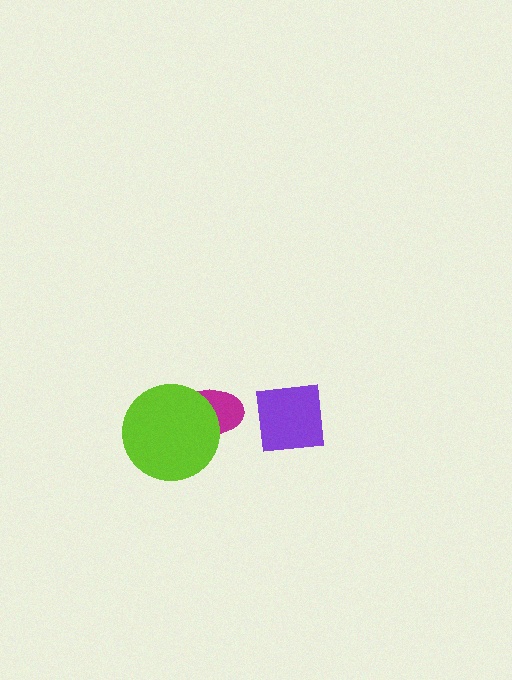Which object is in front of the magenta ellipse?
The lime circle is in front of the magenta ellipse.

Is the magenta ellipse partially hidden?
Yes, it is partially covered by another shape.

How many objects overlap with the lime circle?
1 object overlaps with the lime circle.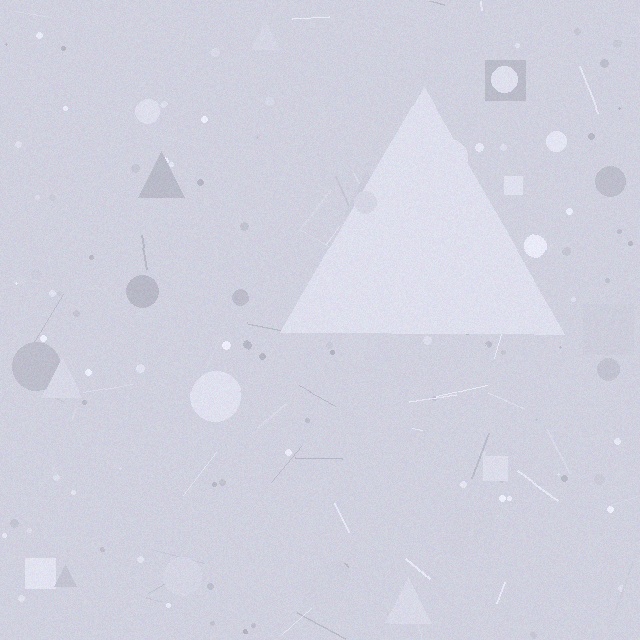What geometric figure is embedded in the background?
A triangle is embedded in the background.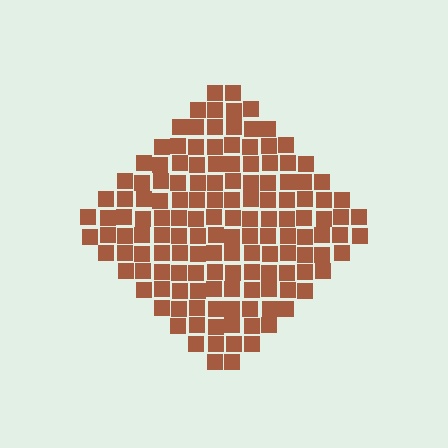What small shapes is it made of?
It is made of small squares.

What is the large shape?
The large shape is a diamond.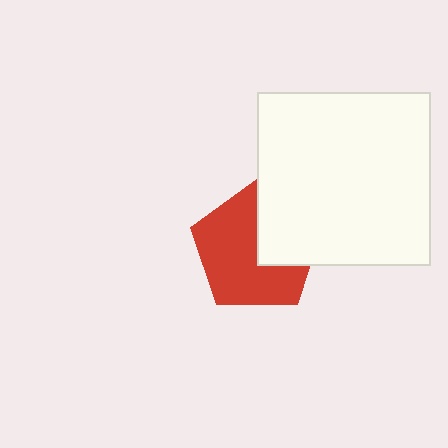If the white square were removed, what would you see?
You would see the complete red pentagon.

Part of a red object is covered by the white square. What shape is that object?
It is a pentagon.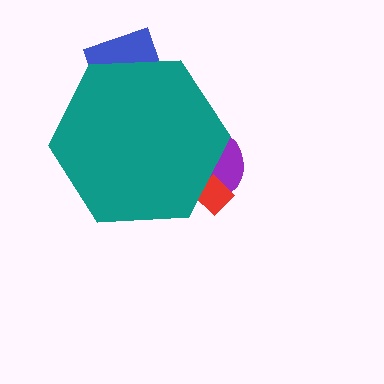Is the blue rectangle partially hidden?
Yes, the blue rectangle is partially hidden behind the teal hexagon.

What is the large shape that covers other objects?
A teal hexagon.